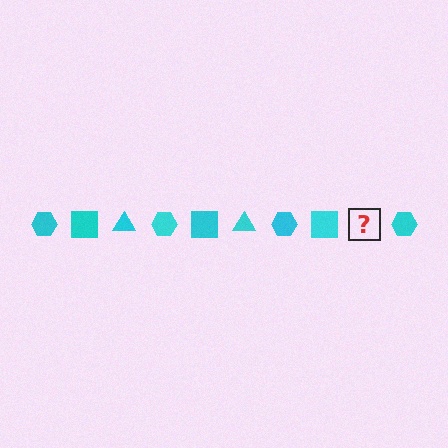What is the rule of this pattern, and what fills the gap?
The rule is that the pattern cycles through hexagon, square, triangle shapes in cyan. The gap should be filled with a cyan triangle.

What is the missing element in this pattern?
The missing element is a cyan triangle.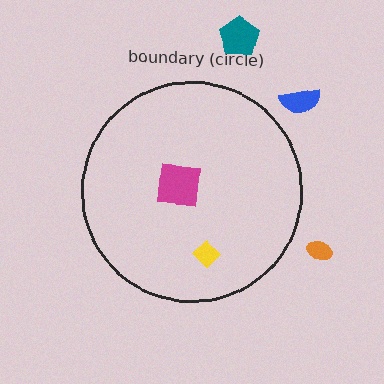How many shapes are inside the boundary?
2 inside, 3 outside.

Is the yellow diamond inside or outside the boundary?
Inside.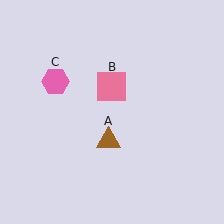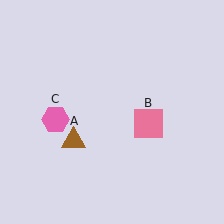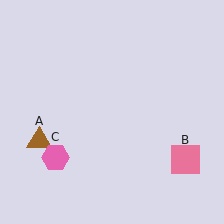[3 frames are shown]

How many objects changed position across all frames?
3 objects changed position: brown triangle (object A), pink square (object B), pink hexagon (object C).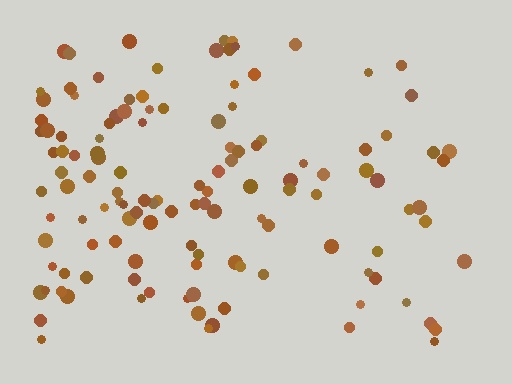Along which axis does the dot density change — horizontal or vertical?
Horizontal.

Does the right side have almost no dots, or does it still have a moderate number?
Still a moderate number, just noticeably fewer than the left.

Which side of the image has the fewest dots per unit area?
The right.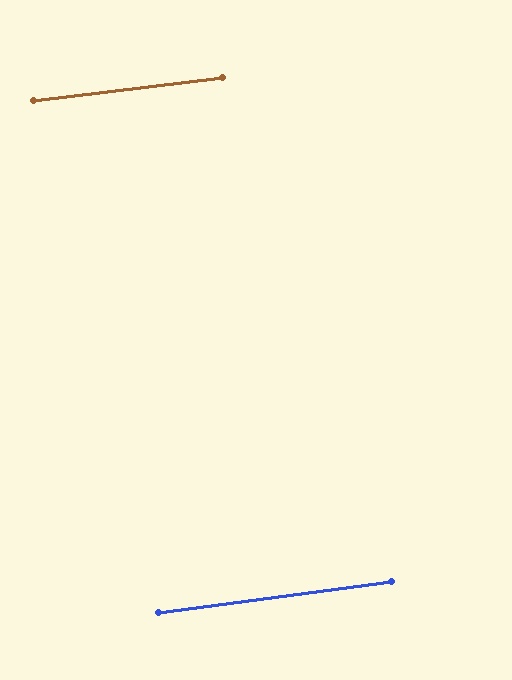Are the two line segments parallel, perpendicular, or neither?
Parallel — their directions differ by only 0.6°.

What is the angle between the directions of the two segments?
Approximately 1 degree.